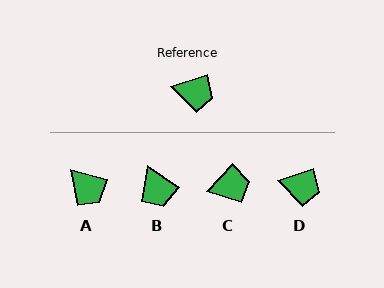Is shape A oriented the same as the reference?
No, it is off by about 33 degrees.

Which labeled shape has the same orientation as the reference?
D.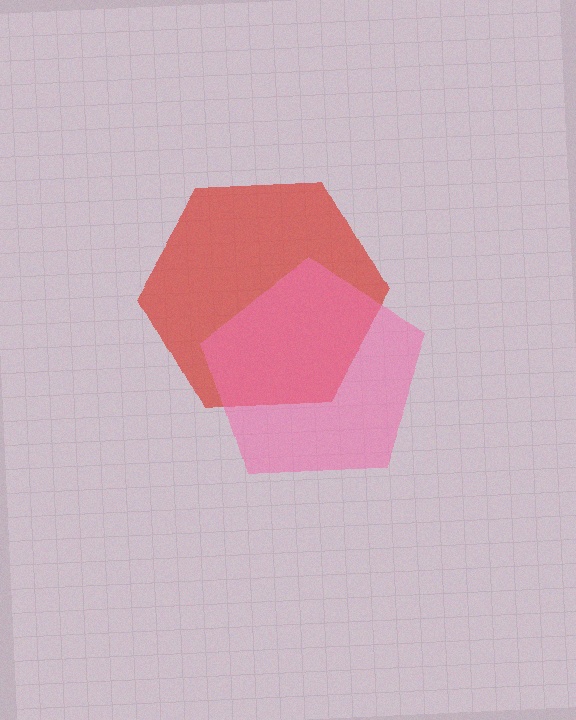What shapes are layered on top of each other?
The layered shapes are: a red hexagon, a pink pentagon.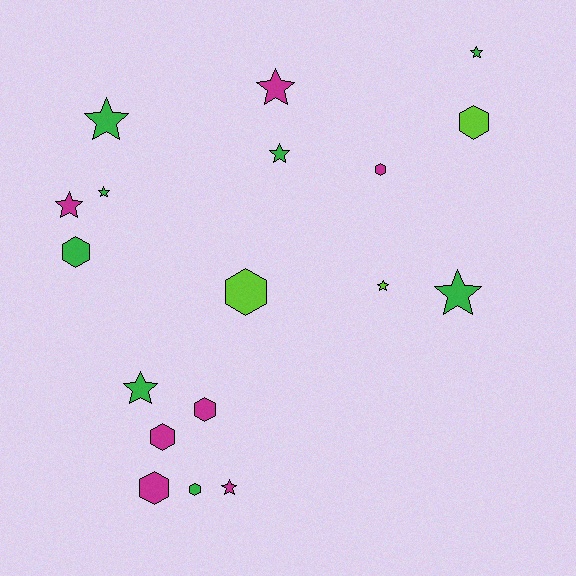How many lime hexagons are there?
There are 2 lime hexagons.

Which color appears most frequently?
Green, with 8 objects.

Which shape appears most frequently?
Star, with 10 objects.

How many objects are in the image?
There are 18 objects.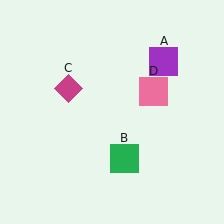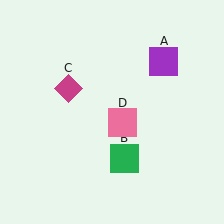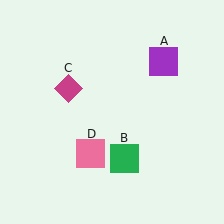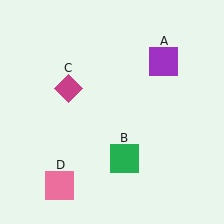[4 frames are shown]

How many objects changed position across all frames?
1 object changed position: pink square (object D).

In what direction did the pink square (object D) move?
The pink square (object D) moved down and to the left.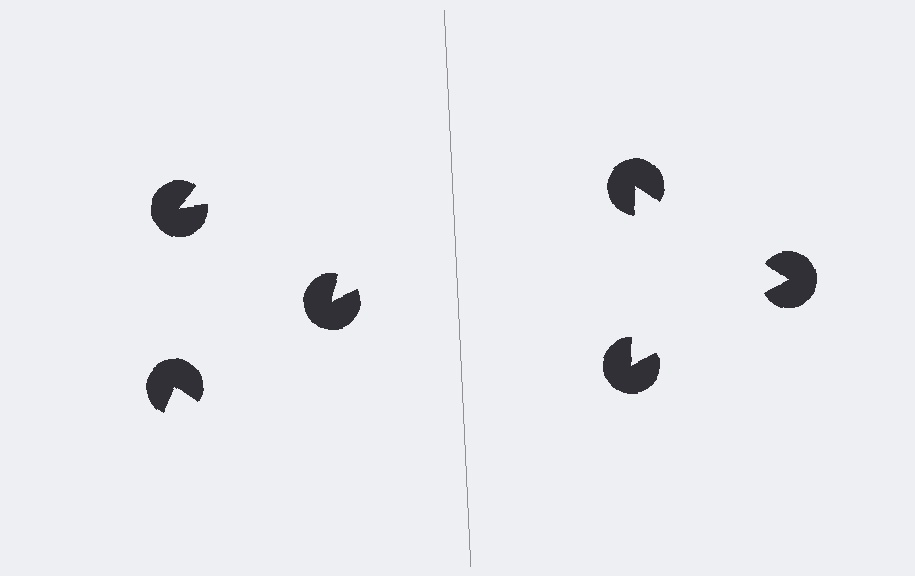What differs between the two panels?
The pac-man discs are positioned identically on both sides; only the wedge orientations differ. On the right they align to a triangle; on the left they are misaligned.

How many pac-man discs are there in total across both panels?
6 — 3 on each side.